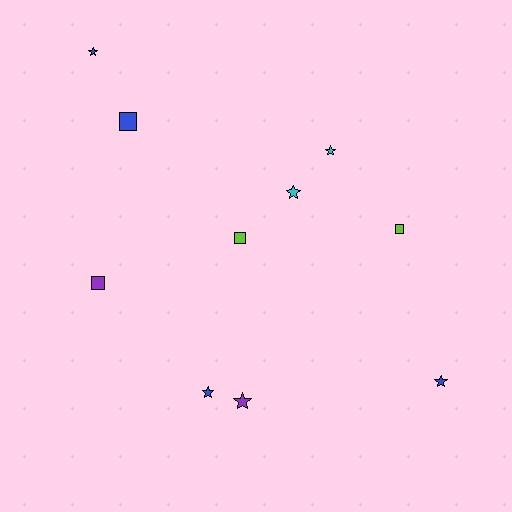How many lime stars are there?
There are no lime stars.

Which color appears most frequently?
Blue, with 4 objects.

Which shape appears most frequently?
Star, with 6 objects.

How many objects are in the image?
There are 10 objects.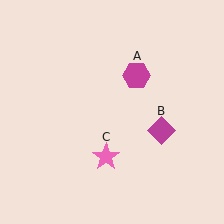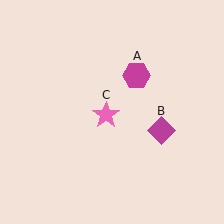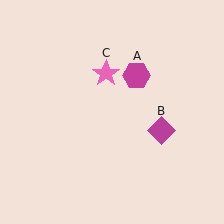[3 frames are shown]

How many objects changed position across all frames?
1 object changed position: pink star (object C).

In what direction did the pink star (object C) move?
The pink star (object C) moved up.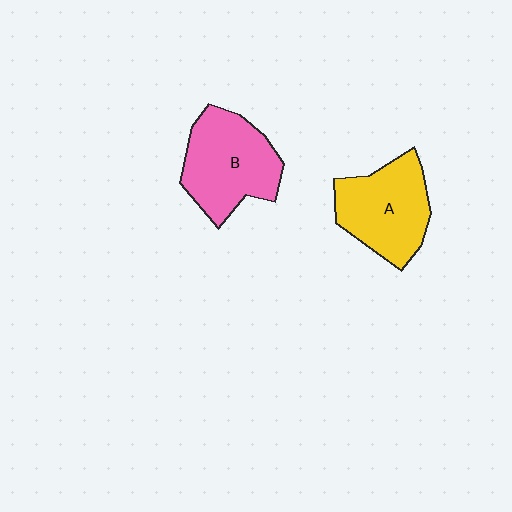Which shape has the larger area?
Shape B (pink).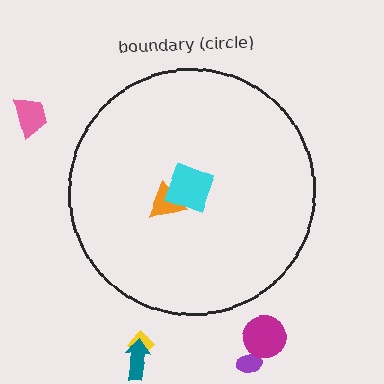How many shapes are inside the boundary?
2 inside, 5 outside.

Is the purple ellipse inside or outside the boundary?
Outside.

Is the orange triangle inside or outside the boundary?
Inside.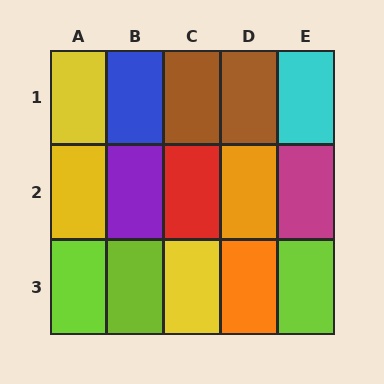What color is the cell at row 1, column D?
Brown.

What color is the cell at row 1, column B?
Blue.